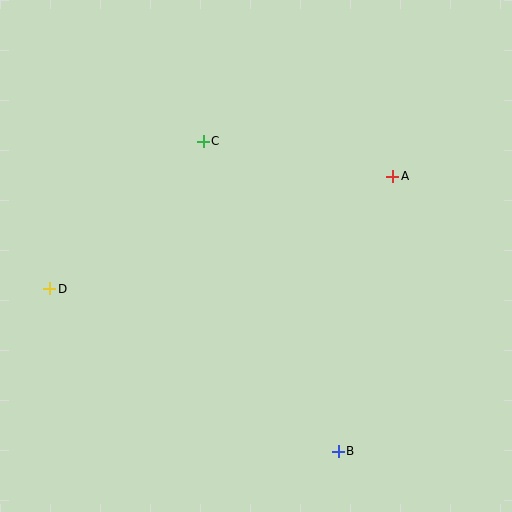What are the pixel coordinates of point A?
Point A is at (393, 176).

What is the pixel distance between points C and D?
The distance between C and D is 213 pixels.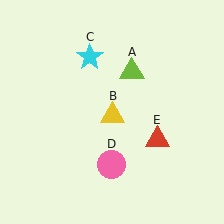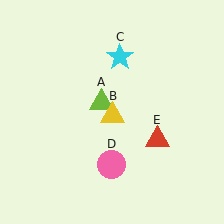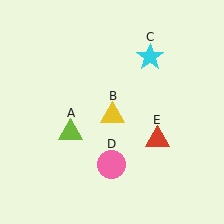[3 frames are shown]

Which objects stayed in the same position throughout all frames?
Yellow triangle (object B) and pink circle (object D) and red triangle (object E) remained stationary.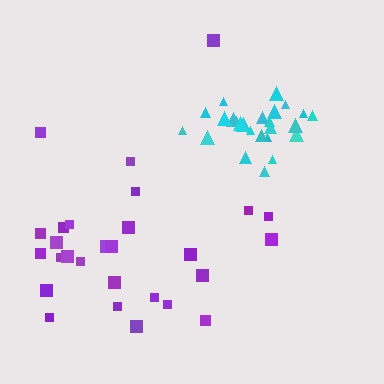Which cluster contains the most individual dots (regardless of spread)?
Purple (28).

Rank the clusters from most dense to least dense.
cyan, purple.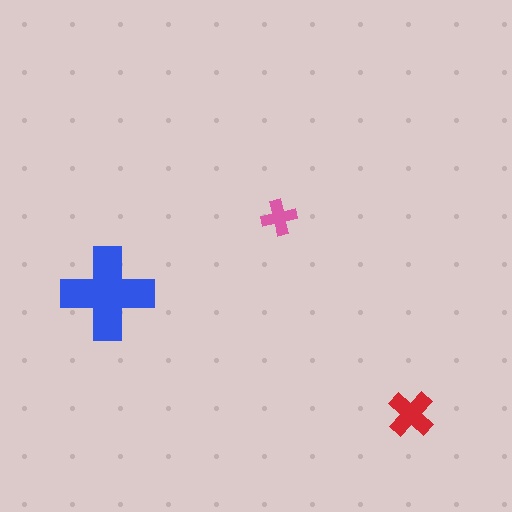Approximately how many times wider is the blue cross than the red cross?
About 2 times wider.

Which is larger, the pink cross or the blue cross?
The blue one.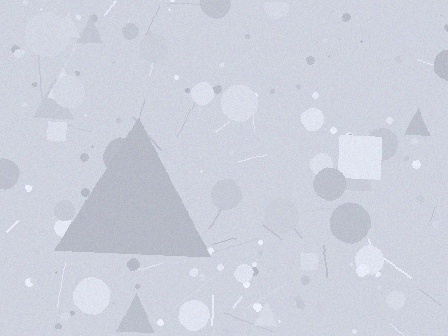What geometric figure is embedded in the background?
A triangle is embedded in the background.